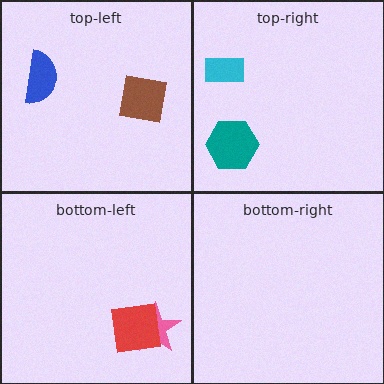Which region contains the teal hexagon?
The top-right region.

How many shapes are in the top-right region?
2.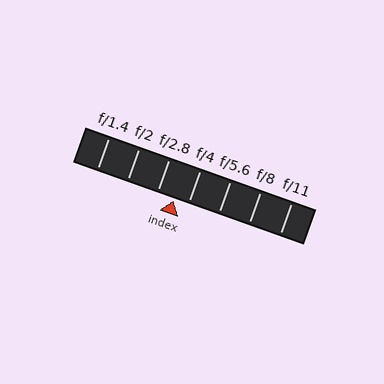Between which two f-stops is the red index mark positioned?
The index mark is between f/2.8 and f/4.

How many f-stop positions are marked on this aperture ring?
There are 7 f-stop positions marked.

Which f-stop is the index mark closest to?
The index mark is closest to f/4.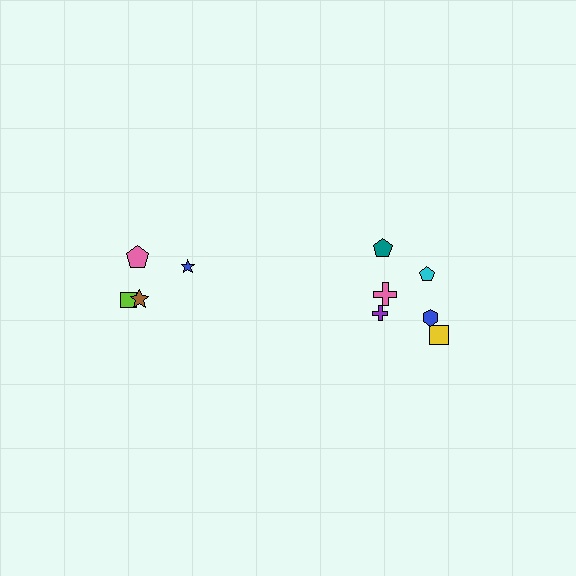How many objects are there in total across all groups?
There are 10 objects.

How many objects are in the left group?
There are 4 objects.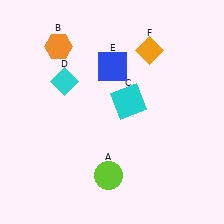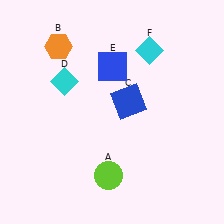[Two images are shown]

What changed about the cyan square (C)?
In Image 1, C is cyan. In Image 2, it changed to blue.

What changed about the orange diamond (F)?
In Image 1, F is orange. In Image 2, it changed to cyan.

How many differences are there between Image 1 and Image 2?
There are 2 differences between the two images.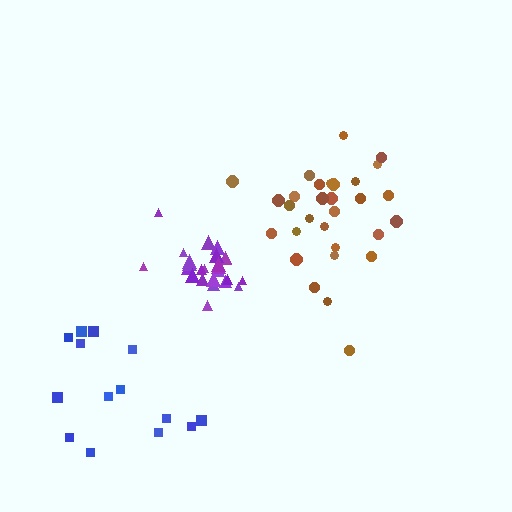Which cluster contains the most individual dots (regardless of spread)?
Brown (30).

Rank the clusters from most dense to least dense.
purple, brown, blue.